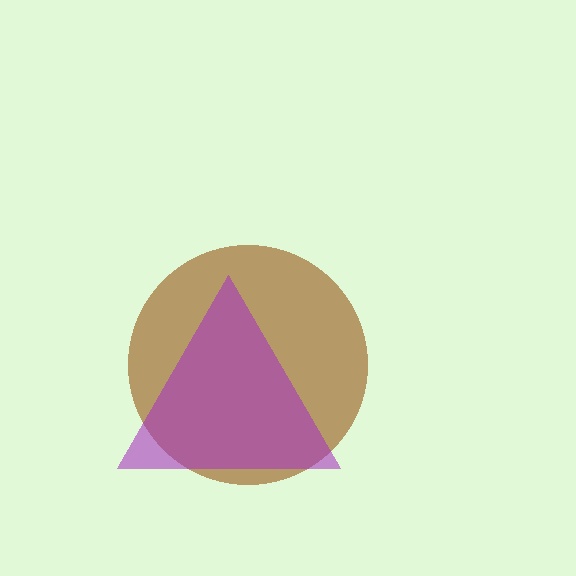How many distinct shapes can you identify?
There are 2 distinct shapes: a brown circle, a purple triangle.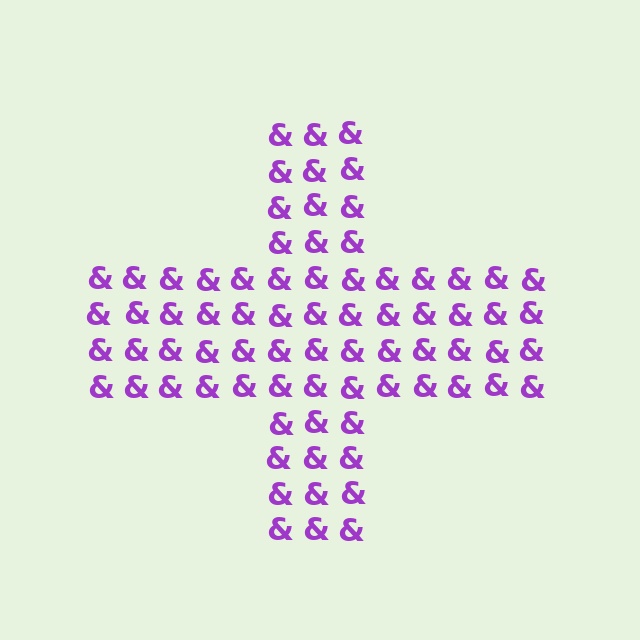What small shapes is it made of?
It is made of small ampersands.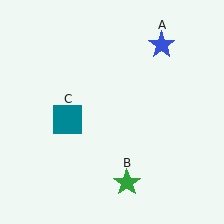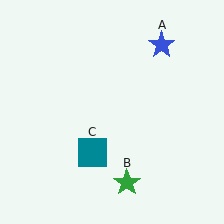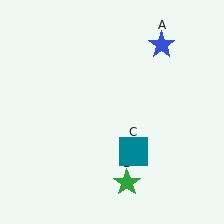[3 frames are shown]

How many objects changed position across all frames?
1 object changed position: teal square (object C).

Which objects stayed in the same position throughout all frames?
Blue star (object A) and green star (object B) remained stationary.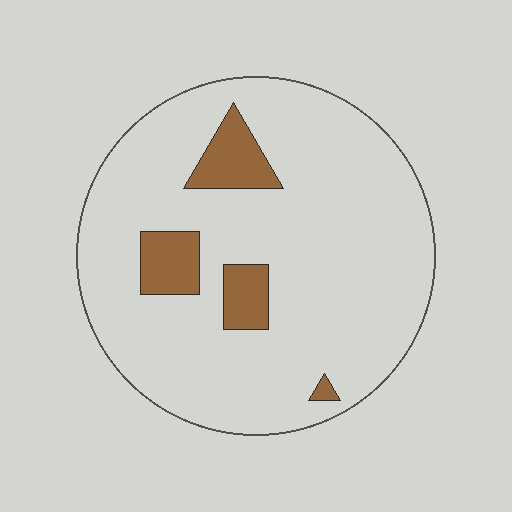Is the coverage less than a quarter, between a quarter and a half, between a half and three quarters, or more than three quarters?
Less than a quarter.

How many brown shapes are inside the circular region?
4.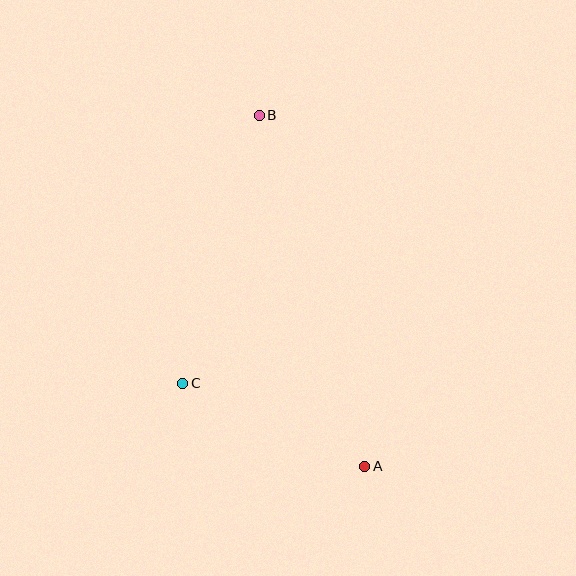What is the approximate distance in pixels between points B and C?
The distance between B and C is approximately 279 pixels.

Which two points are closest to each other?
Points A and C are closest to each other.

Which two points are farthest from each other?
Points A and B are farthest from each other.